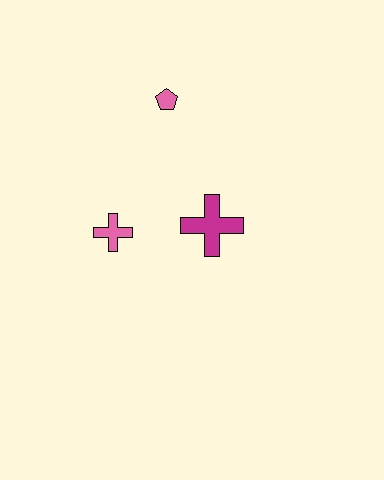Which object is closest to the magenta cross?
The pink cross is closest to the magenta cross.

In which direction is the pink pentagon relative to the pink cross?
The pink pentagon is above the pink cross.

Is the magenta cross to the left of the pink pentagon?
No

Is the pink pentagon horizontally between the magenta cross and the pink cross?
Yes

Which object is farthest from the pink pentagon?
The pink cross is farthest from the pink pentagon.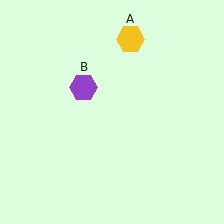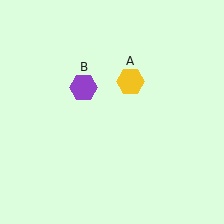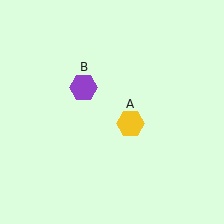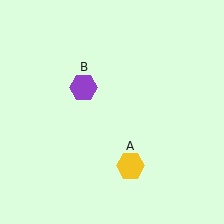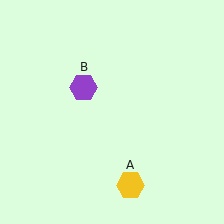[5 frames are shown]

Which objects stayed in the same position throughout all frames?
Purple hexagon (object B) remained stationary.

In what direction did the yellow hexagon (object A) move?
The yellow hexagon (object A) moved down.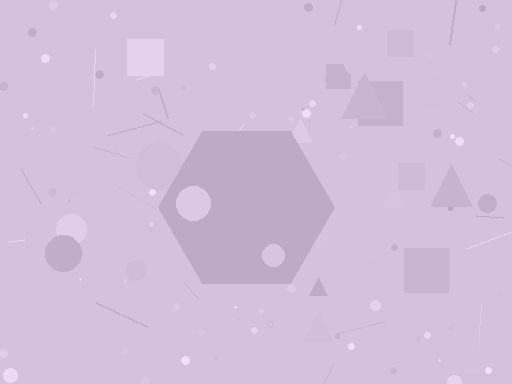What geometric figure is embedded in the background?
A hexagon is embedded in the background.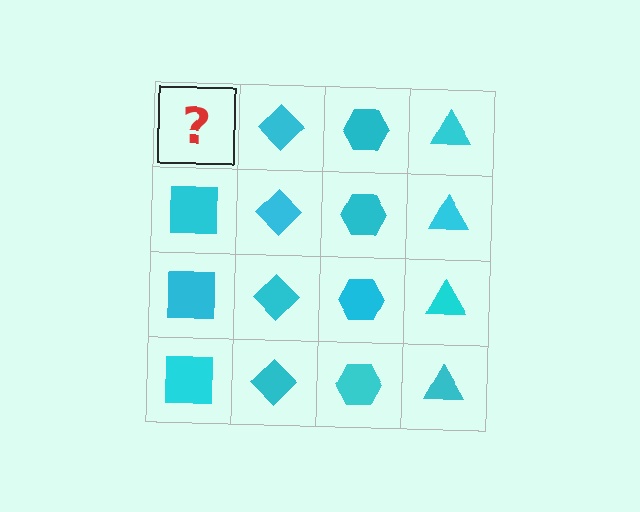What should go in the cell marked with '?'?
The missing cell should contain a cyan square.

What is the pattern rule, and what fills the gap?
The rule is that each column has a consistent shape. The gap should be filled with a cyan square.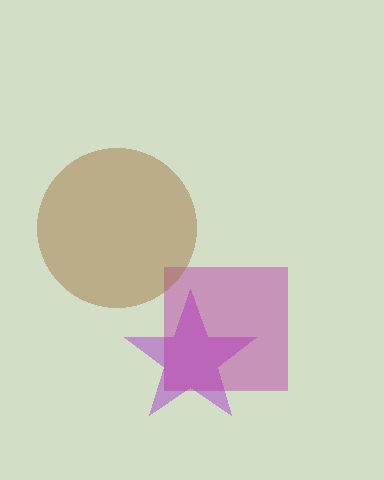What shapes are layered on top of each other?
The layered shapes are: a purple star, a magenta square, a brown circle.